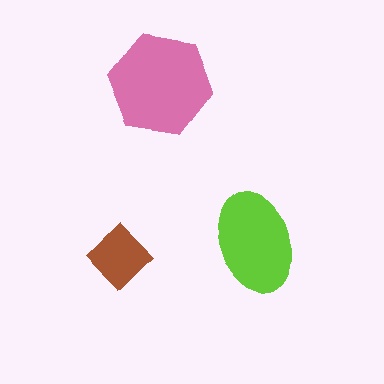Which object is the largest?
The pink hexagon.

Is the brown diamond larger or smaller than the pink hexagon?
Smaller.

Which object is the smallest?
The brown diamond.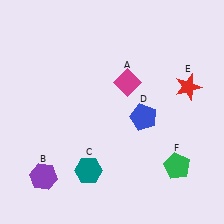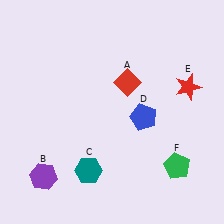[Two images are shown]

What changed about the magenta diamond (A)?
In Image 1, A is magenta. In Image 2, it changed to red.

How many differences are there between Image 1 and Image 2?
There is 1 difference between the two images.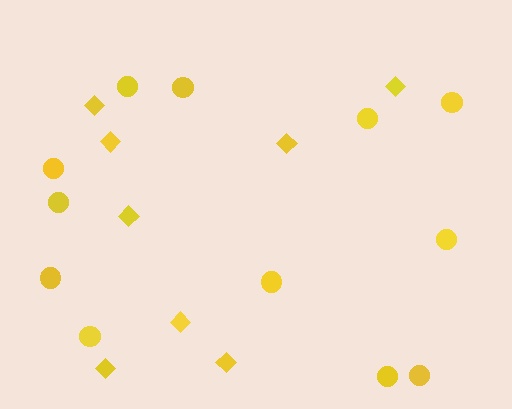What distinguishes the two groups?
There are 2 groups: one group of diamonds (8) and one group of circles (12).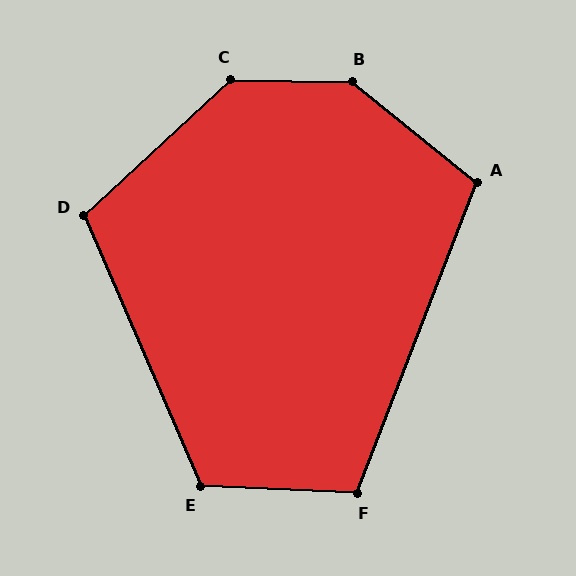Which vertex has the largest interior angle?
B, at approximately 142 degrees.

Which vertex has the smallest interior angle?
A, at approximately 108 degrees.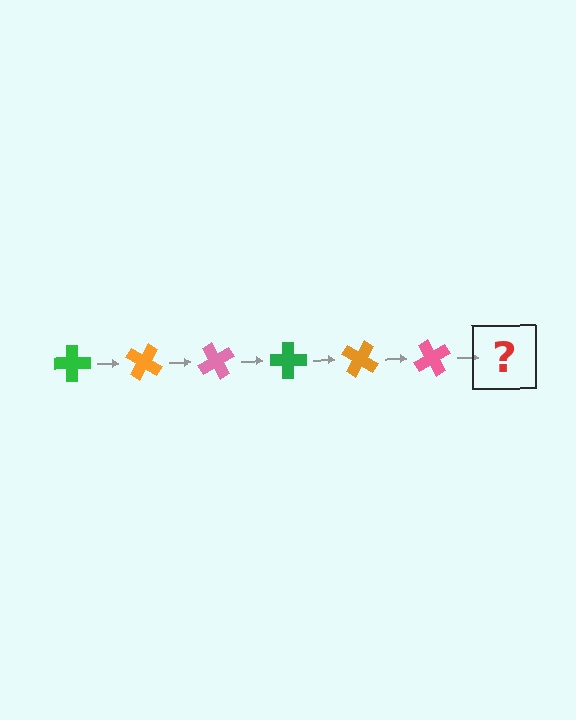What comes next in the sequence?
The next element should be a green cross, rotated 180 degrees from the start.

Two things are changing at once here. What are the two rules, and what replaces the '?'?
The two rules are that it rotates 30 degrees each step and the color cycles through green, orange, and pink. The '?' should be a green cross, rotated 180 degrees from the start.